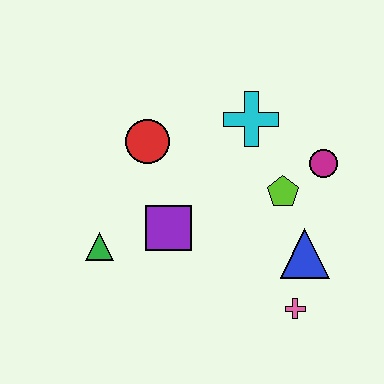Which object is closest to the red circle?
The purple square is closest to the red circle.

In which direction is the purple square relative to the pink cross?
The purple square is to the left of the pink cross.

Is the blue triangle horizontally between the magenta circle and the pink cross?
Yes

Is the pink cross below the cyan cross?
Yes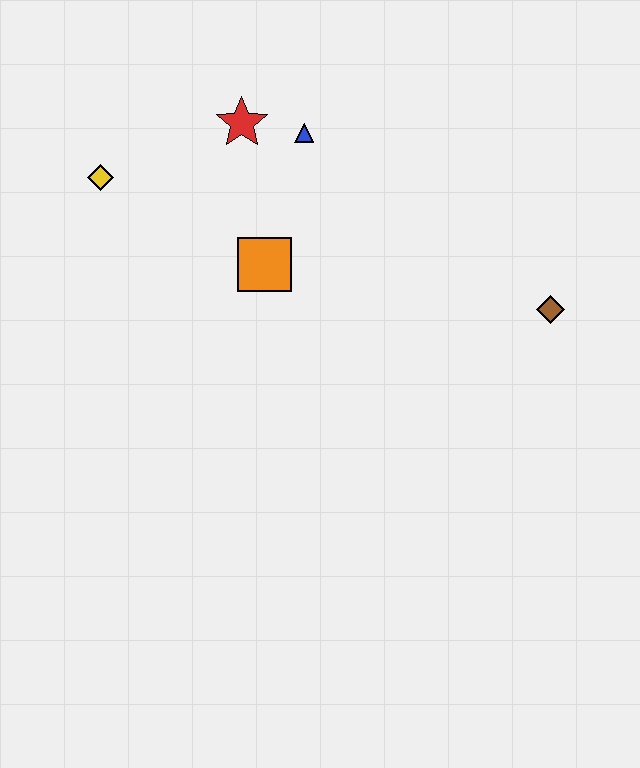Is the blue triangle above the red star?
No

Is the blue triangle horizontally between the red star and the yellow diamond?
No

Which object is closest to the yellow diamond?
The red star is closest to the yellow diamond.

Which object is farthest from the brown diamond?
The yellow diamond is farthest from the brown diamond.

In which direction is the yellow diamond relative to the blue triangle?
The yellow diamond is to the left of the blue triangle.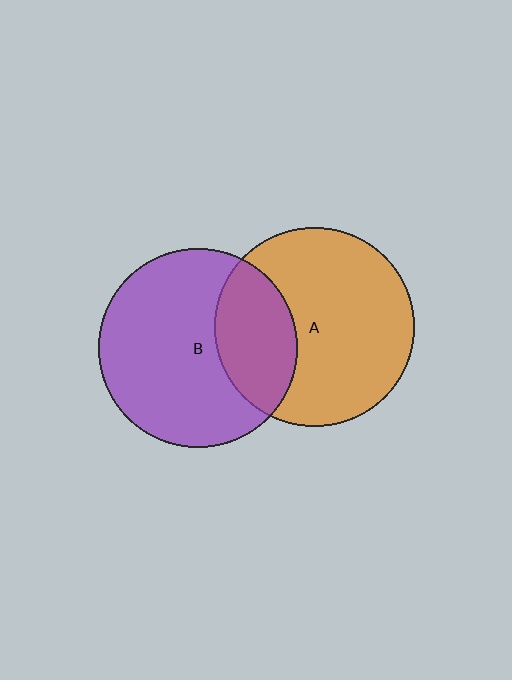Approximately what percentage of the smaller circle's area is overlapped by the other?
Approximately 30%.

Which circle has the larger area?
Circle A (orange).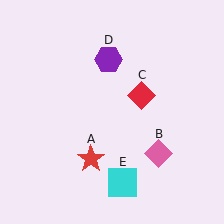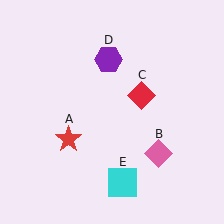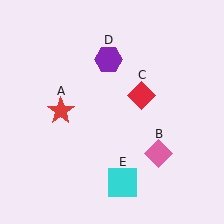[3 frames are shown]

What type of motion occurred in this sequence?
The red star (object A) rotated clockwise around the center of the scene.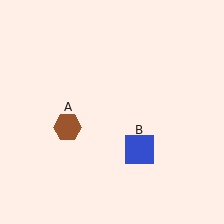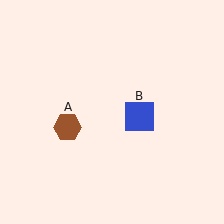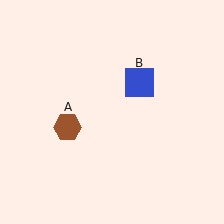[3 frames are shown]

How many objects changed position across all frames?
1 object changed position: blue square (object B).